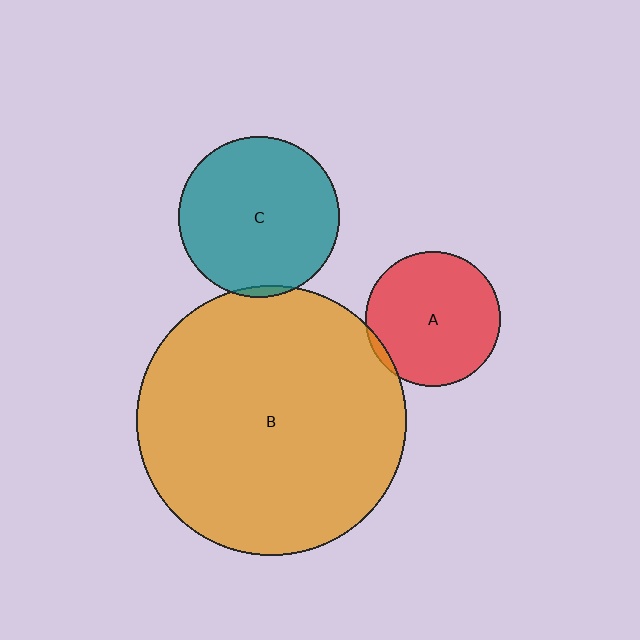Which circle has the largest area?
Circle B (orange).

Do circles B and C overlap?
Yes.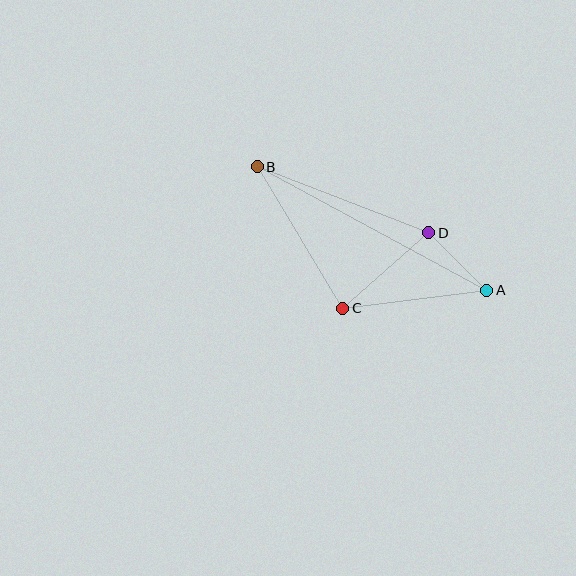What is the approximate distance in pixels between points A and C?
The distance between A and C is approximately 145 pixels.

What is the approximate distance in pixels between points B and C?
The distance between B and C is approximately 165 pixels.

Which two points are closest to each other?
Points A and D are closest to each other.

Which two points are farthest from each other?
Points A and B are farthest from each other.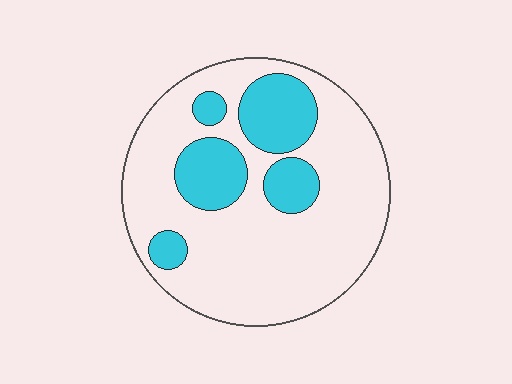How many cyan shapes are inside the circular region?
5.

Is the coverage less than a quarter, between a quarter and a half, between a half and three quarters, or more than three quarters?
Less than a quarter.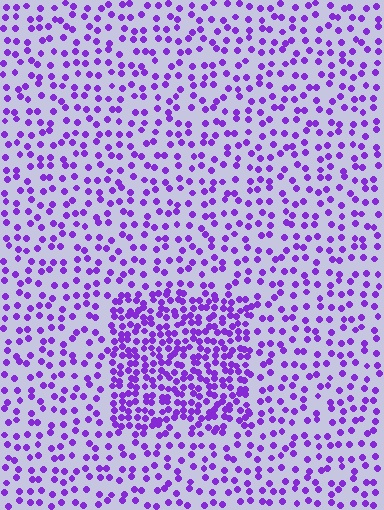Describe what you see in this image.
The image contains small purple elements arranged at two different densities. A rectangle-shaped region is visible where the elements are more densely packed than the surrounding area.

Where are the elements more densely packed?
The elements are more densely packed inside the rectangle boundary.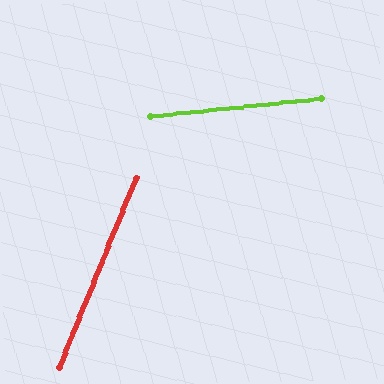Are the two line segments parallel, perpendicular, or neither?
Neither parallel nor perpendicular — they differ by about 62°.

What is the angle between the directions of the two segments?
Approximately 62 degrees.